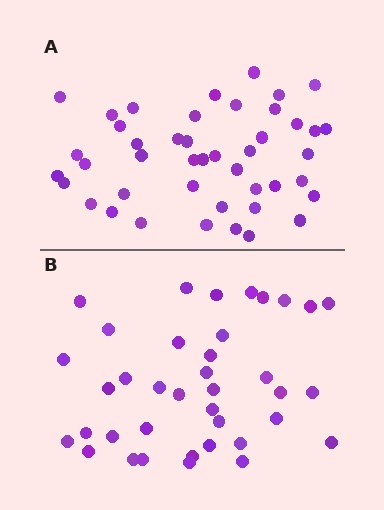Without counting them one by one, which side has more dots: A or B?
Region A (the top region) has more dots.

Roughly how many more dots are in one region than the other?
Region A has about 6 more dots than region B.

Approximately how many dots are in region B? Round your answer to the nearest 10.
About 40 dots. (The exact count is 38, which rounds to 40.)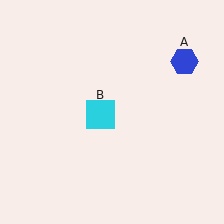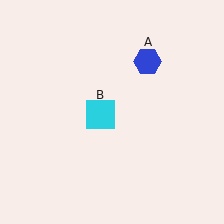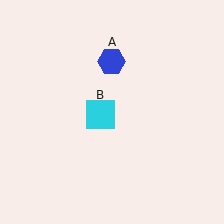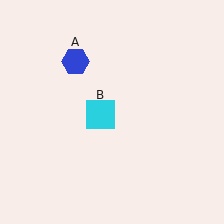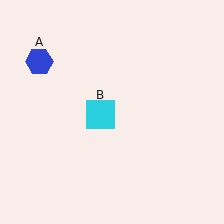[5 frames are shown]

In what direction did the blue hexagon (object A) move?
The blue hexagon (object A) moved left.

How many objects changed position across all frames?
1 object changed position: blue hexagon (object A).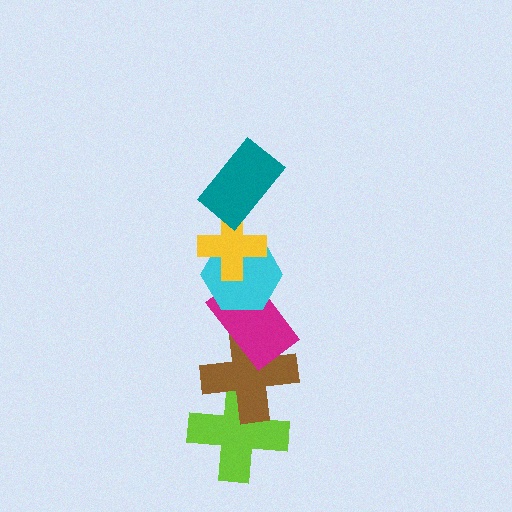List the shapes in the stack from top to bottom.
From top to bottom: the teal rectangle, the yellow cross, the cyan hexagon, the magenta rectangle, the brown cross, the lime cross.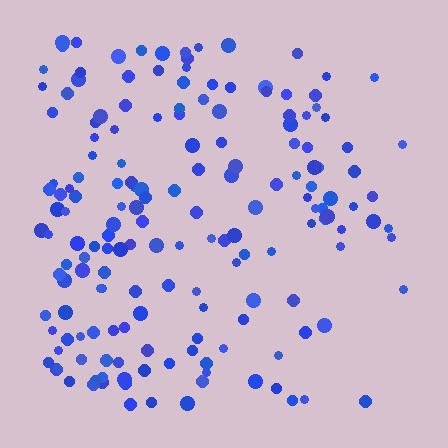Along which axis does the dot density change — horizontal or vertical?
Horizontal.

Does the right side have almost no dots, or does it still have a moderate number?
Still a moderate number, just noticeably fewer than the left.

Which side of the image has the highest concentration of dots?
The left.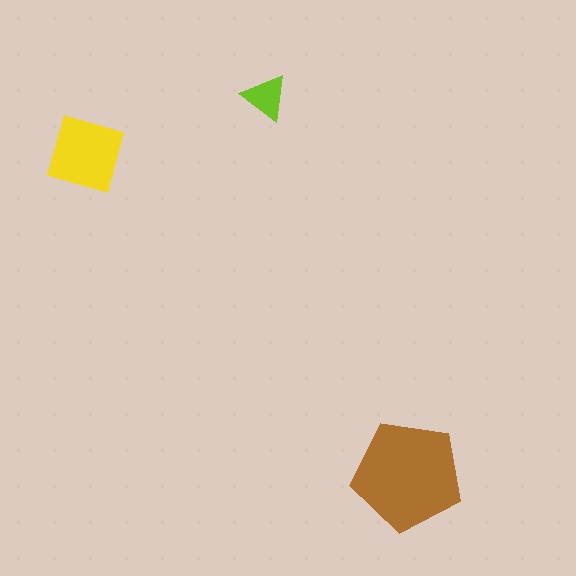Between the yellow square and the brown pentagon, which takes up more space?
The brown pentagon.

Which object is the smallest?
The lime triangle.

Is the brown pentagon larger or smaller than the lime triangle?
Larger.